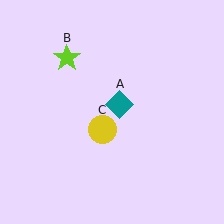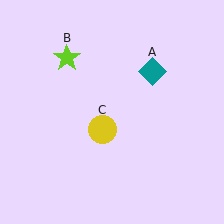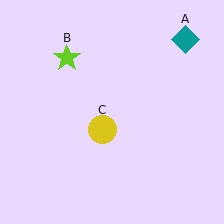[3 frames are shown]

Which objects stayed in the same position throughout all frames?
Lime star (object B) and yellow circle (object C) remained stationary.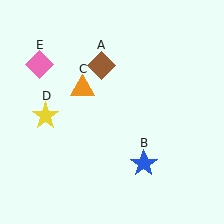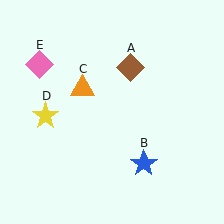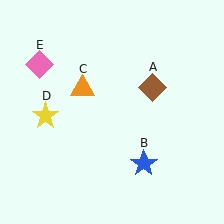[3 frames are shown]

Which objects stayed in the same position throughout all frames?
Blue star (object B) and orange triangle (object C) and yellow star (object D) and pink diamond (object E) remained stationary.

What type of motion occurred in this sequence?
The brown diamond (object A) rotated clockwise around the center of the scene.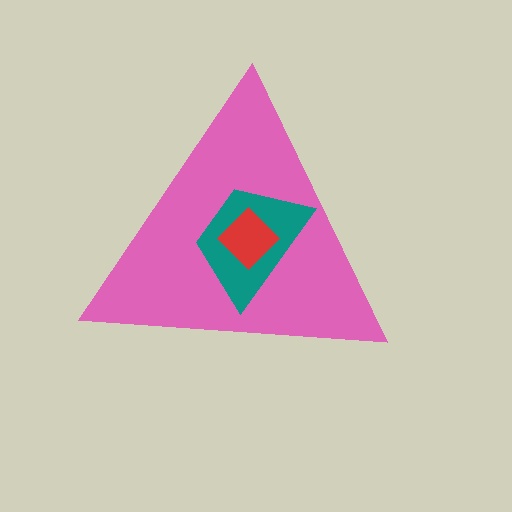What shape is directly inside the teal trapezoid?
The red diamond.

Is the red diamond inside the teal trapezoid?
Yes.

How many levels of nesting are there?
3.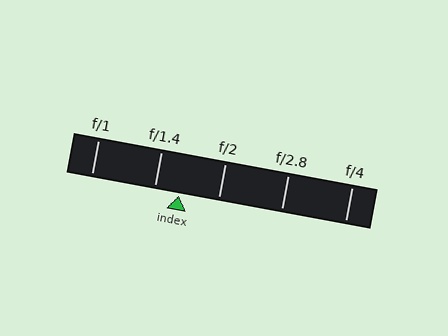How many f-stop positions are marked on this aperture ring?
There are 5 f-stop positions marked.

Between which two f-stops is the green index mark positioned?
The index mark is between f/1.4 and f/2.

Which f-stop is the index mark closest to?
The index mark is closest to f/1.4.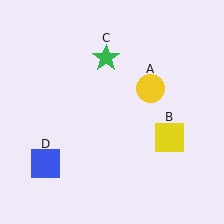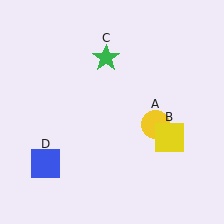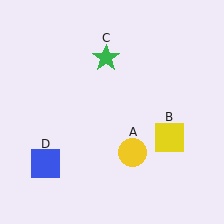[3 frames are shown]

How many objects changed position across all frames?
1 object changed position: yellow circle (object A).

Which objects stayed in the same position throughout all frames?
Yellow square (object B) and green star (object C) and blue square (object D) remained stationary.